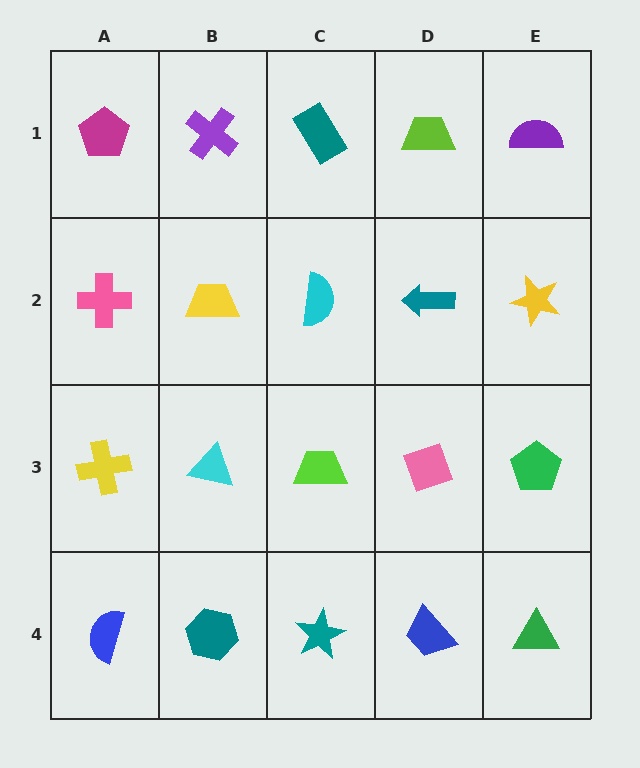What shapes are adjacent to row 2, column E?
A purple semicircle (row 1, column E), a green pentagon (row 3, column E), a teal arrow (row 2, column D).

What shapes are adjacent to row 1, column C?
A cyan semicircle (row 2, column C), a purple cross (row 1, column B), a lime trapezoid (row 1, column D).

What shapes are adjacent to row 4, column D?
A pink diamond (row 3, column D), a teal star (row 4, column C), a green triangle (row 4, column E).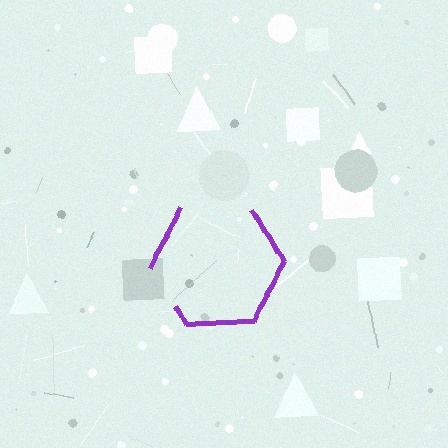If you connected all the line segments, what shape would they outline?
They would outline a hexagon.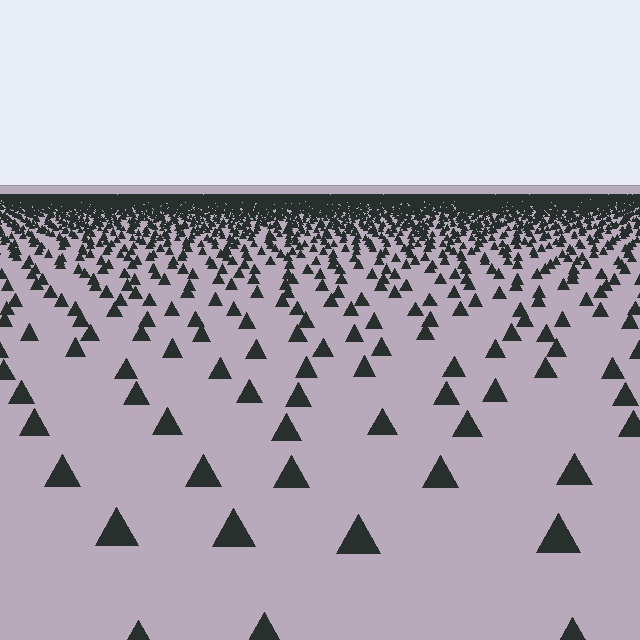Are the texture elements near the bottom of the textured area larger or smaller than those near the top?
Larger. Near the bottom, elements are closer to the viewer and appear at a bigger on-screen size.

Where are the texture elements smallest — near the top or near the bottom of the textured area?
Near the top.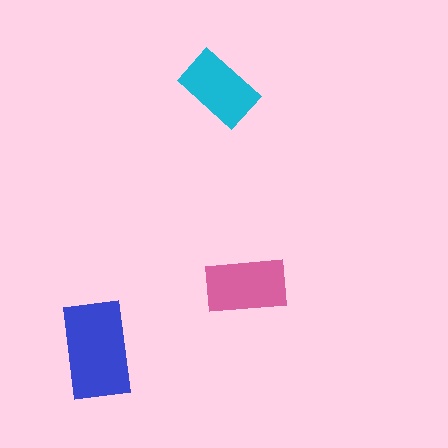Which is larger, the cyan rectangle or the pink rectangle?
The pink one.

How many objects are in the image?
There are 3 objects in the image.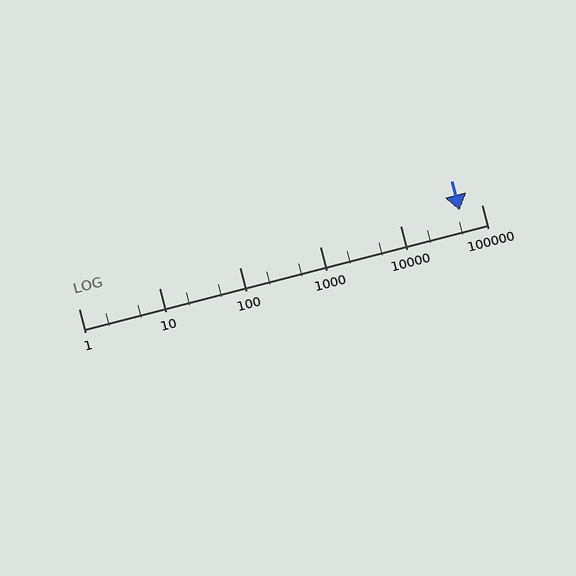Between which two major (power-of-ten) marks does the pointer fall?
The pointer is between 10000 and 100000.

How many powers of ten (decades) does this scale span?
The scale spans 5 decades, from 1 to 100000.